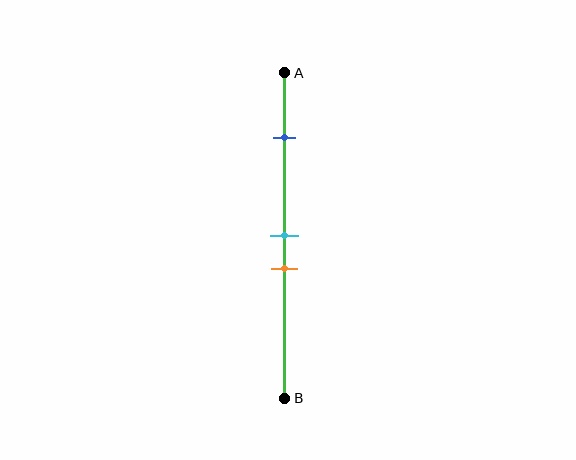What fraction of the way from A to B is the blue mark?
The blue mark is approximately 20% (0.2) of the way from A to B.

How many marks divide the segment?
There are 3 marks dividing the segment.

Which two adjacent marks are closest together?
The cyan and orange marks are the closest adjacent pair.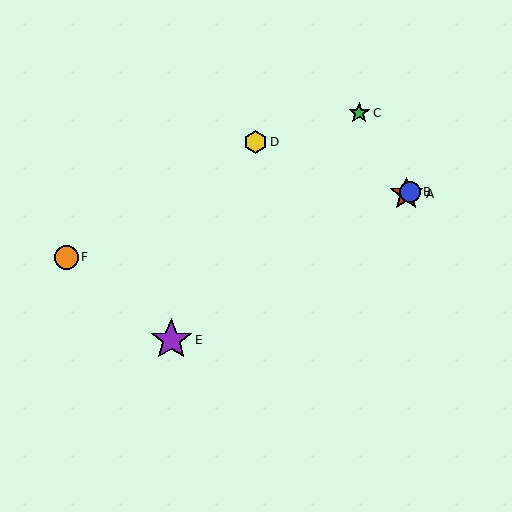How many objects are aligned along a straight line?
3 objects (A, B, E) are aligned along a straight line.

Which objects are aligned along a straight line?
Objects A, B, E are aligned along a straight line.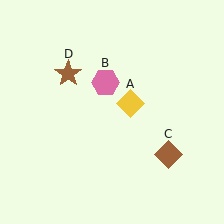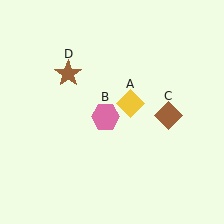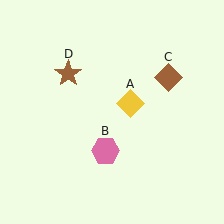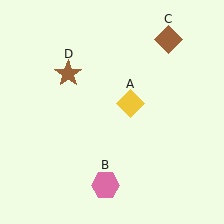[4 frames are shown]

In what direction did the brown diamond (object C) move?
The brown diamond (object C) moved up.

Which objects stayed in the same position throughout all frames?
Yellow diamond (object A) and brown star (object D) remained stationary.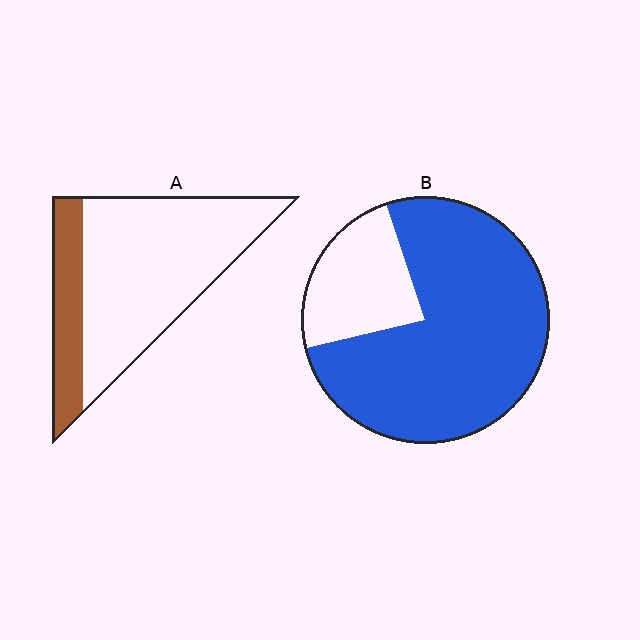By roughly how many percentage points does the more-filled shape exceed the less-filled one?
By roughly 55 percentage points (B over A).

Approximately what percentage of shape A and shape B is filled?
A is approximately 25% and B is approximately 75%.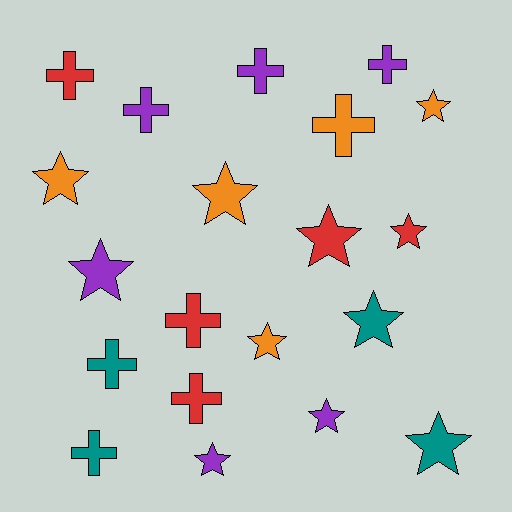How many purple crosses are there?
There are 3 purple crosses.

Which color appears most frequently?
Purple, with 6 objects.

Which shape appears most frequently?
Star, with 11 objects.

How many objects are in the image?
There are 20 objects.